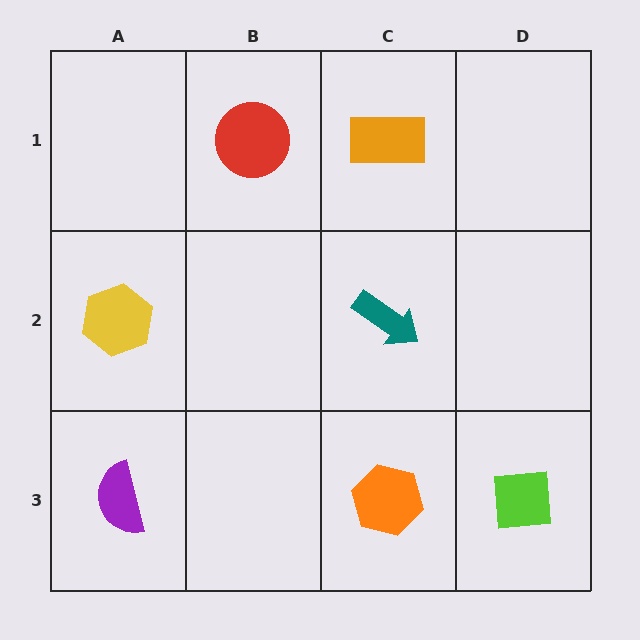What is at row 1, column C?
An orange rectangle.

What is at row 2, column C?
A teal arrow.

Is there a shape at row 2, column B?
No, that cell is empty.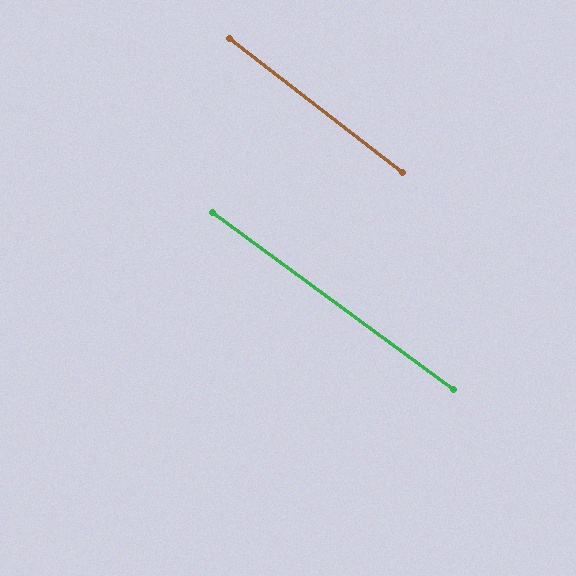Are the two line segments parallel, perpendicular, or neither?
Parallel — their directions differ by only 1.5°.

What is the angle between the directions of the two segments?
Approximately 2 degrees.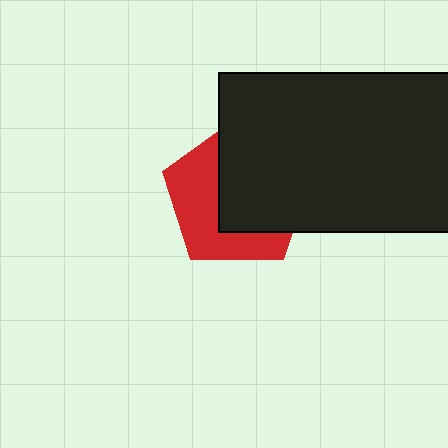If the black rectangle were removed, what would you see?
You would see the complete red pentagon.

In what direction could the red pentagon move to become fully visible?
The red pentagon could move left. That would shift it out from behind the black rectangle entirely.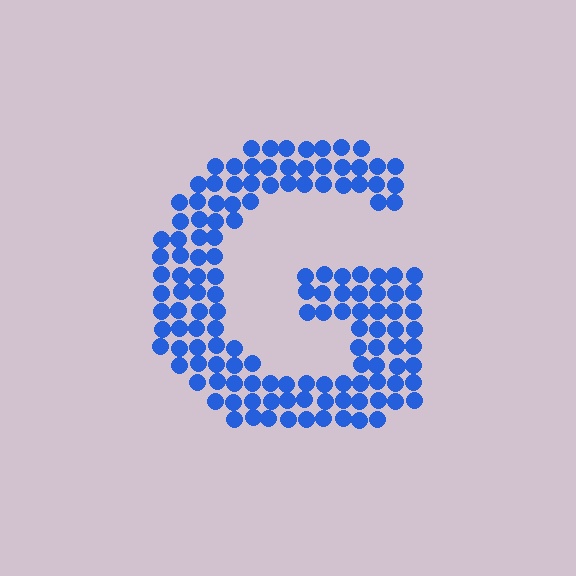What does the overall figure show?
The overall figure shows the letter G.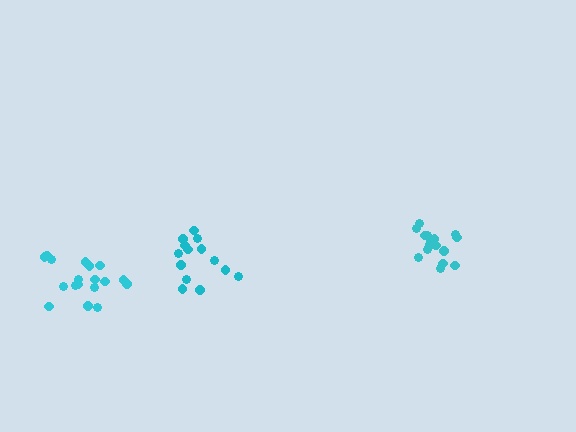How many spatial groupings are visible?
There are 3 spatial groupings.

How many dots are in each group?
Group 1: 14 dots, Group 2: 18 dots, Group 3: 17 dots (49 total).